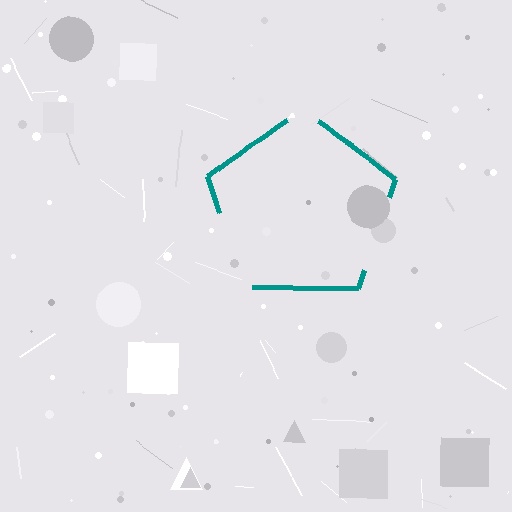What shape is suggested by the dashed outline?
The dashed outline suggests a pentagon.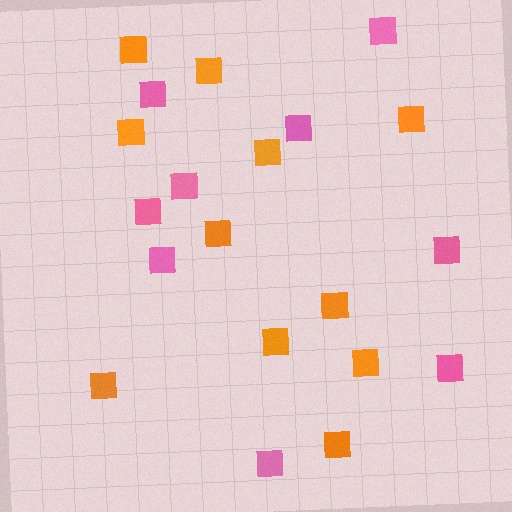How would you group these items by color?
There are 2 groups: one group of orange squares (11) and one group of pink squares (9).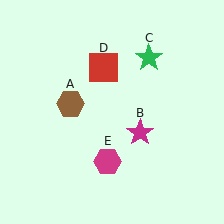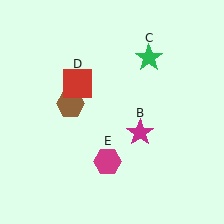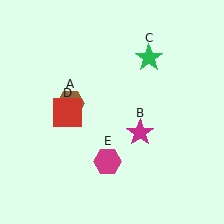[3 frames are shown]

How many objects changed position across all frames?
1 object changed position: red square (object D).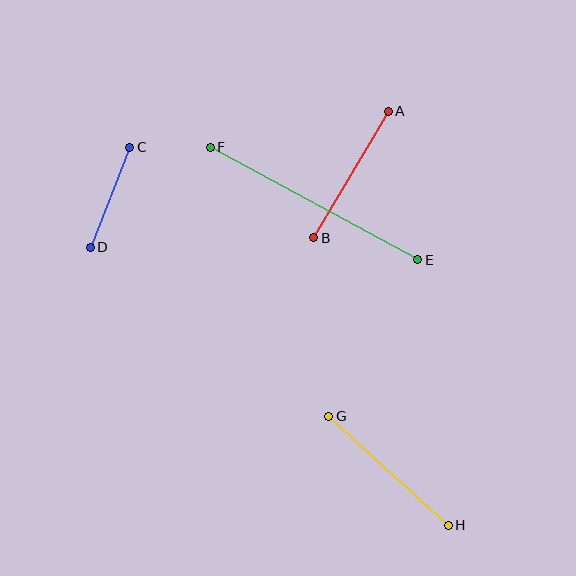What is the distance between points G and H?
The distance is approximately 161 pixels.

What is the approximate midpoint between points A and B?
The midpoint is at approximately (351, 175) pixels.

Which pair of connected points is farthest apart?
Points E and F are farthest apart.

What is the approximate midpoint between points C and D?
The midpoint is at approximately (110, 197) pixels.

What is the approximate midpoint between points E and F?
The midpoint is at approximately (314, 203) pixels.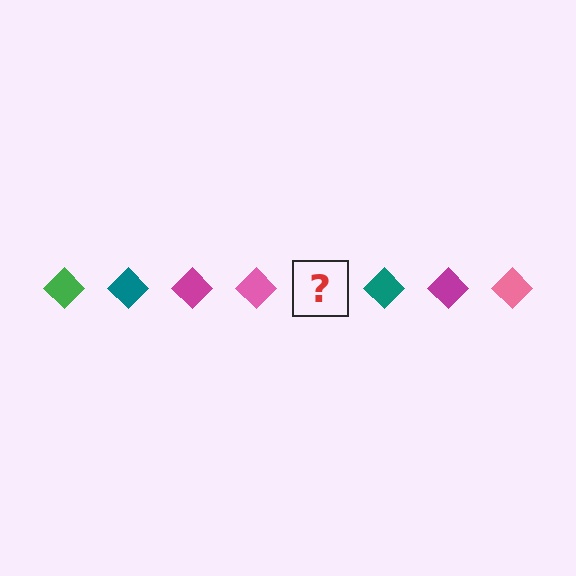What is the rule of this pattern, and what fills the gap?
The rule is that the pattern cycles through green, teal, magenta, pink diamonds. The gap should be filled with a green diamond.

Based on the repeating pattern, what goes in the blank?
The blank should be a green diamond.